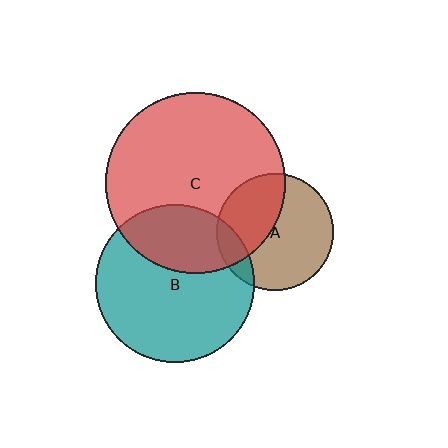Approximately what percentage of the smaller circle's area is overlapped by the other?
Approximately 40%.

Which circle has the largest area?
Circle C (red).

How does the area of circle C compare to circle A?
Approximately 2.4 times.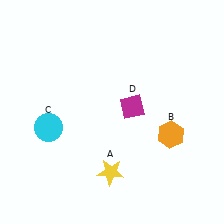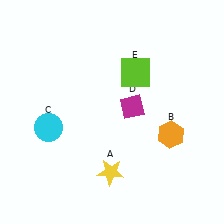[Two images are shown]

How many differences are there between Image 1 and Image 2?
There is 1 difference between the two images.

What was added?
A lime square (E) was added in Image 2.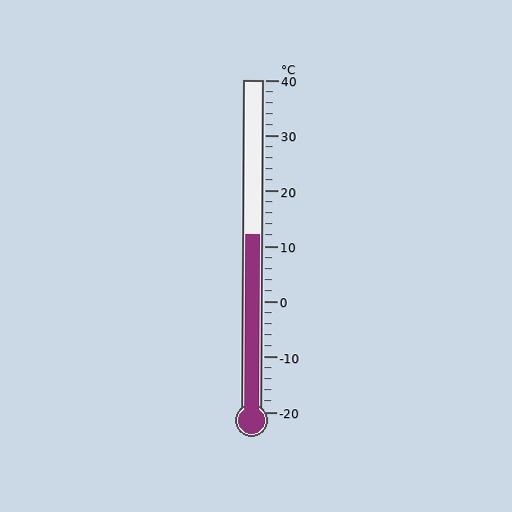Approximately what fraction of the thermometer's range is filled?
The thermometer is filled to approximately 55% of its range.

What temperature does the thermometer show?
The thermometer shows approximately 12°C.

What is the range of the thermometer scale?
The thermometer scale ranges from -20°C to 40°C.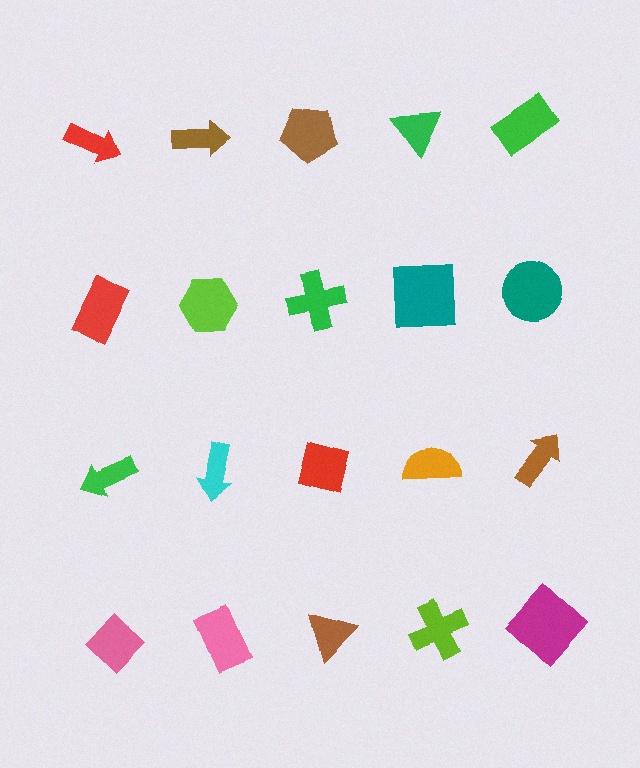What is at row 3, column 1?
A green arrow.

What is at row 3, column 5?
A brown arrow.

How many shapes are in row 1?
5 shapes.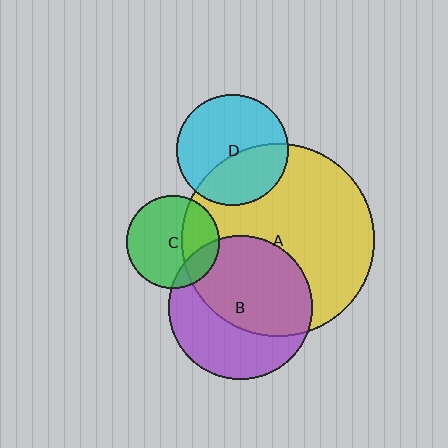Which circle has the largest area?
Circle A (yellow).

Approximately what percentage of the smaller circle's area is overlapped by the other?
Approximately 40%.